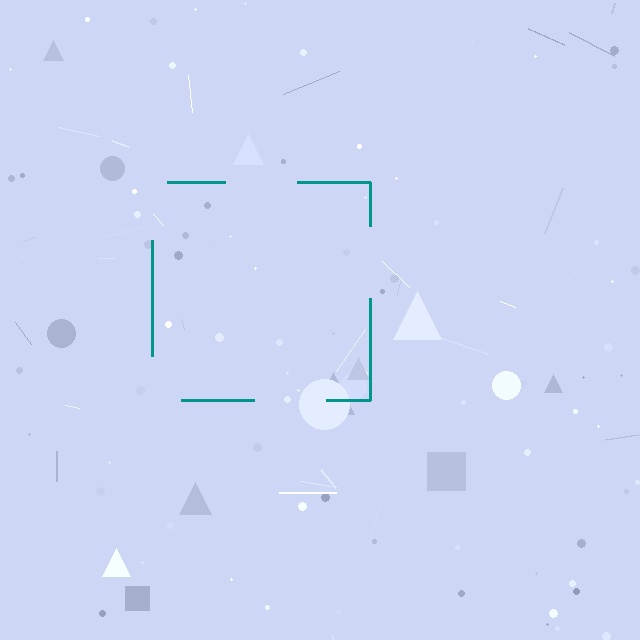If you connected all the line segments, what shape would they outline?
They would outline a square.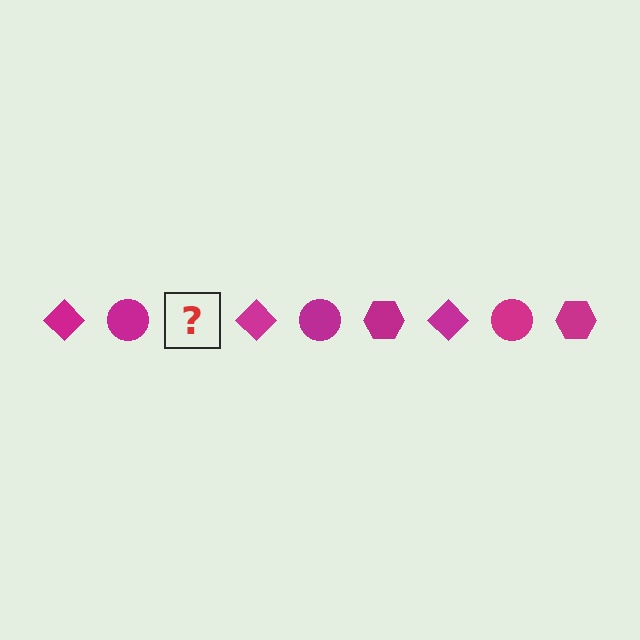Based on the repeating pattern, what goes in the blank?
The blank should be a magenta hexagon.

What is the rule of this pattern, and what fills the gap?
The rule is that the pattern cycles through diamond, circle, hexagon shapes in magenta. The gap should be filled with a magenta hexagon.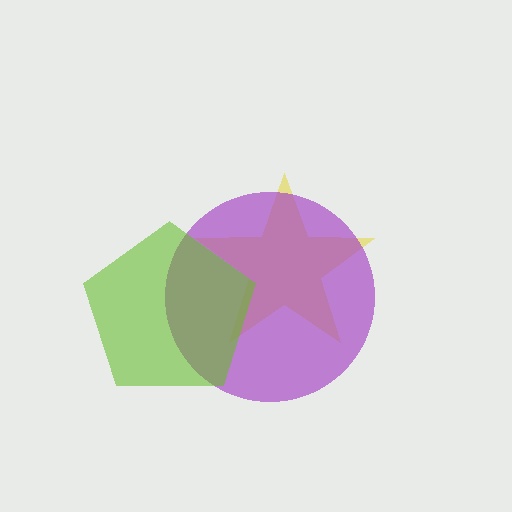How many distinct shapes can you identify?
There are 3 distinct shapes: a yellow star, a purple circle, a lime pentagon.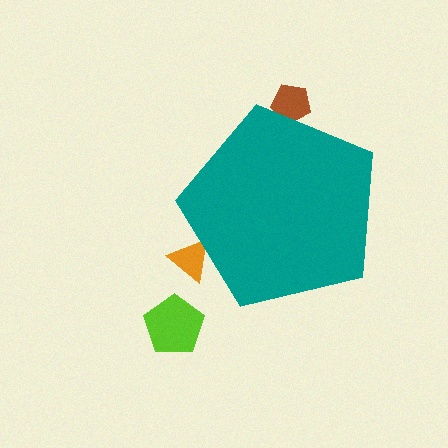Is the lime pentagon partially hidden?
No, the lime pentagon is fully visible.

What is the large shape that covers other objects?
A teal pentagon.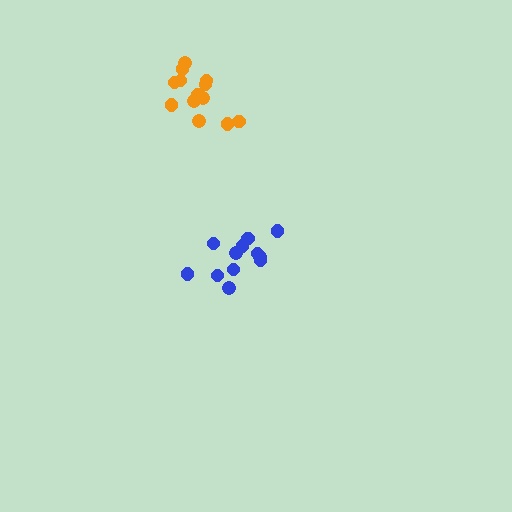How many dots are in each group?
Group 1: 12 dots, Group 2: 13 dots (25 total).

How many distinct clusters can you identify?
There are 2 distinct clusters.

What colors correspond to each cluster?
The clusters are colored: blue, orange.